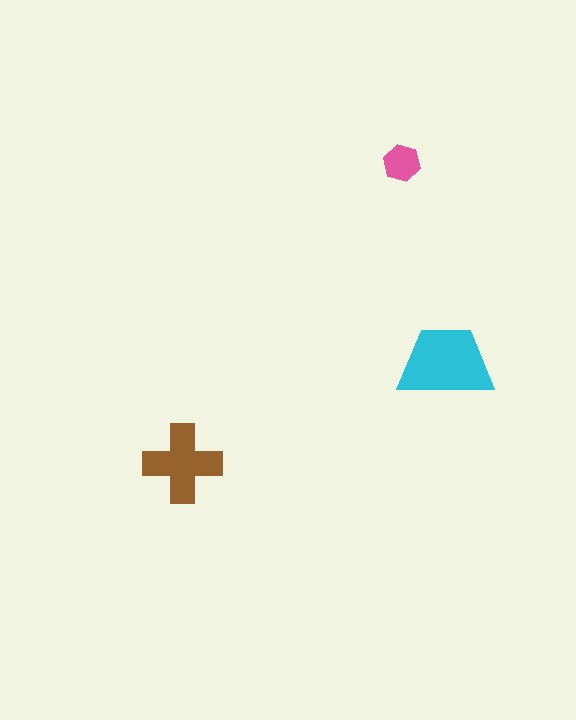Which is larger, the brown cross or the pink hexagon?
The brown cross.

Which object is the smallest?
The pink hexagon.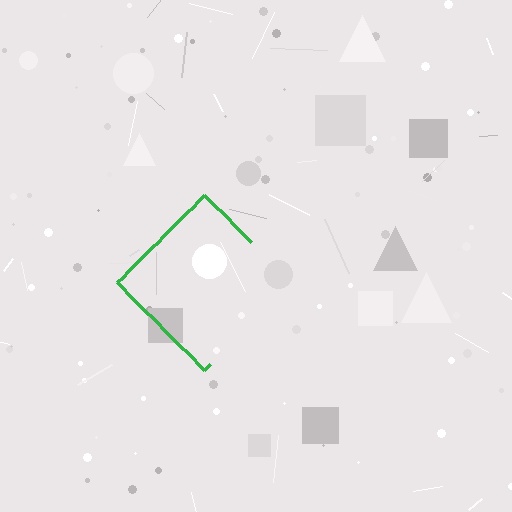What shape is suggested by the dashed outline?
The dashed outline suggests a diamond.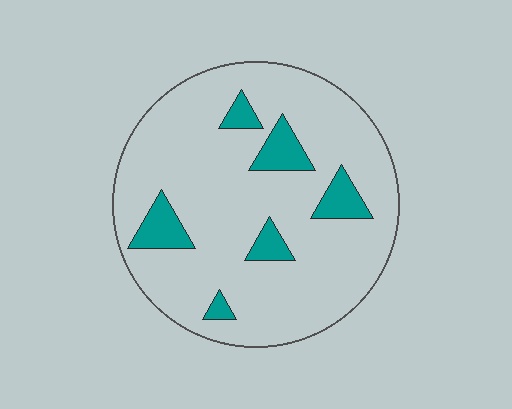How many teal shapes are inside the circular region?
6.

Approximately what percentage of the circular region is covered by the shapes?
Approximately 15%.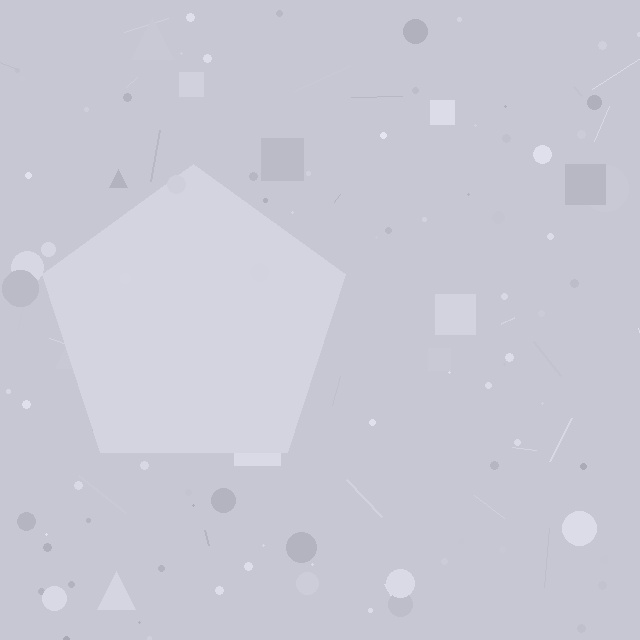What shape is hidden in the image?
A pentagon is hidden in the image.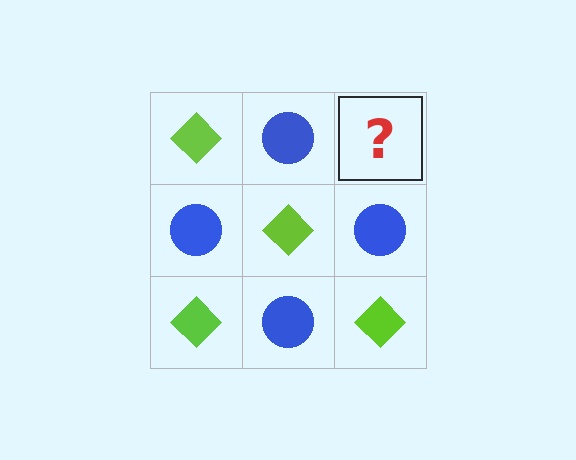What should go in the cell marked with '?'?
The missing cell should contain a lime diamond.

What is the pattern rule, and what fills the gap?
The rule is that it alternates lime diamond and blue circle in a checkerboard pattern. The gap should be filled with a lime diamond.